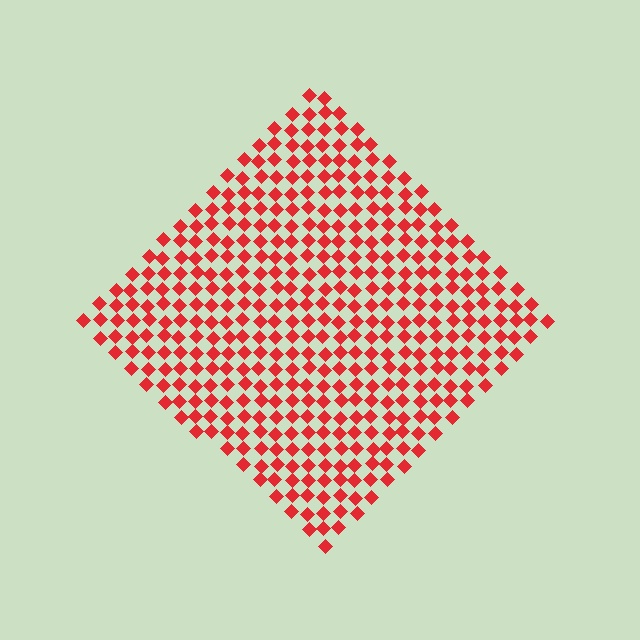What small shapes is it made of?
It is made of small diamonds.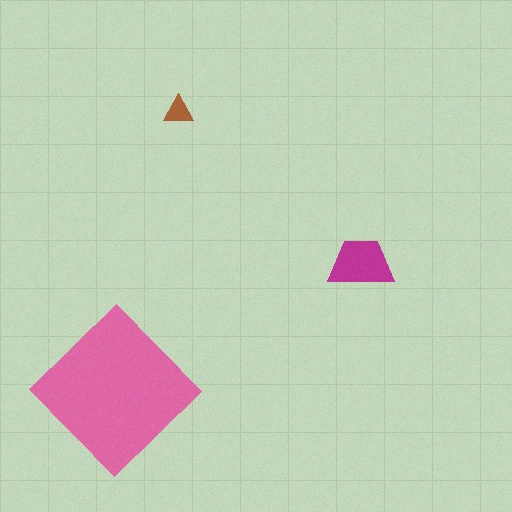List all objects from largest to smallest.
The pink diamond, the magenta trapezoid, the brown triangle.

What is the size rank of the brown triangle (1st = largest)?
3rd.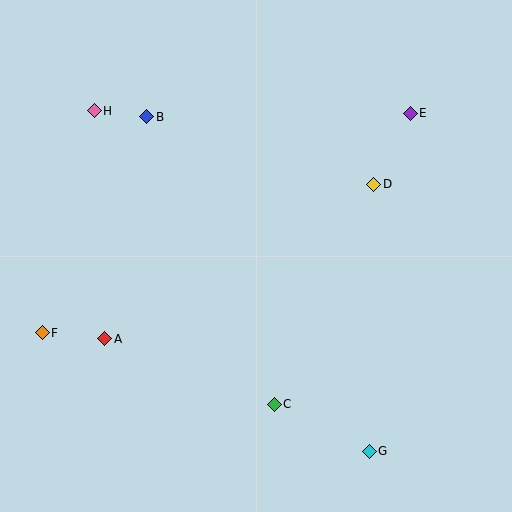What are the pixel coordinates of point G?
Point G is at (369, 451).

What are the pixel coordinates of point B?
Point B is at (147, 117).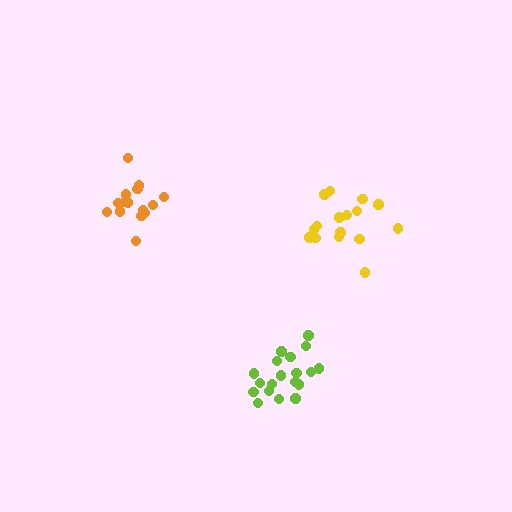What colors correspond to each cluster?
The clusters are colored: yellow, orange, lime.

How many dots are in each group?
Group 1: 16 dots, Group 2: 15 dots, Group 3: 19 dots (50 total).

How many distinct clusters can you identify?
There are 3 distinct clusters.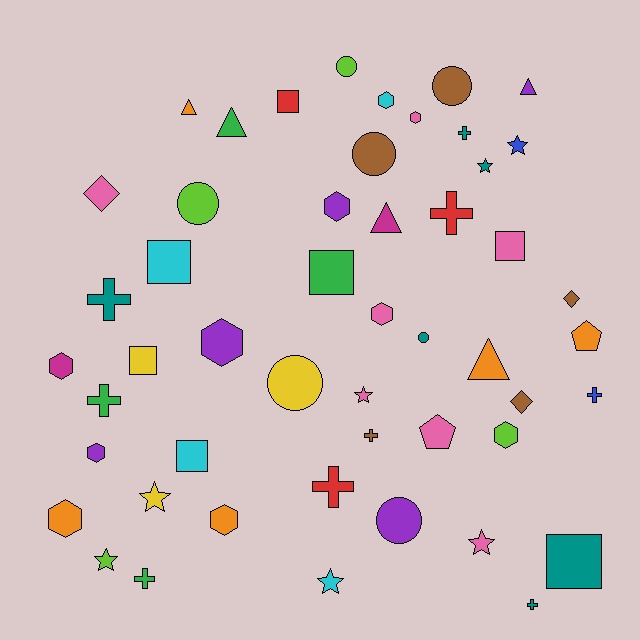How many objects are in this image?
There are 50 objects.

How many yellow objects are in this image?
There are 3 yellow objects.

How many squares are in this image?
There are 7 squares.